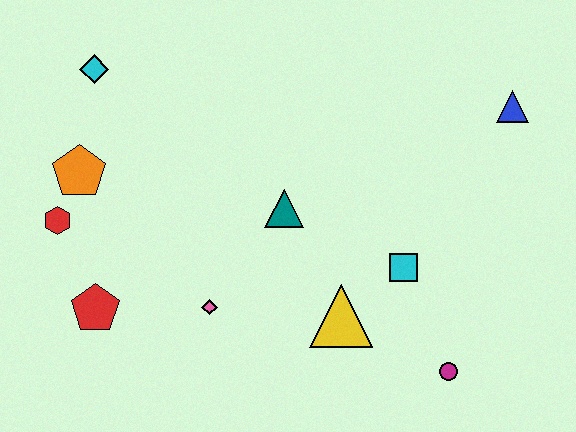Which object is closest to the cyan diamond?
The orange pentagon is closest to the cyan diamond.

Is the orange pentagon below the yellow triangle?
No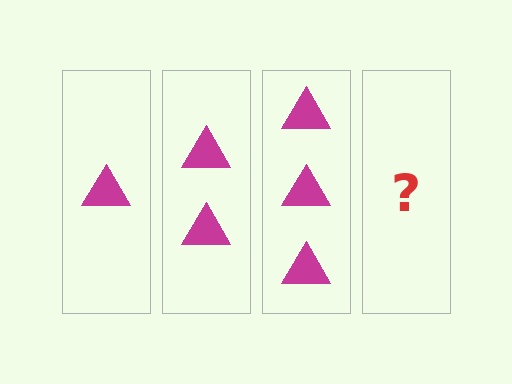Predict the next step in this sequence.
The next step is 4 triangles.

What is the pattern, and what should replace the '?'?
The pattern is that each step adds one more triangle. The '?' should be 4 triangles.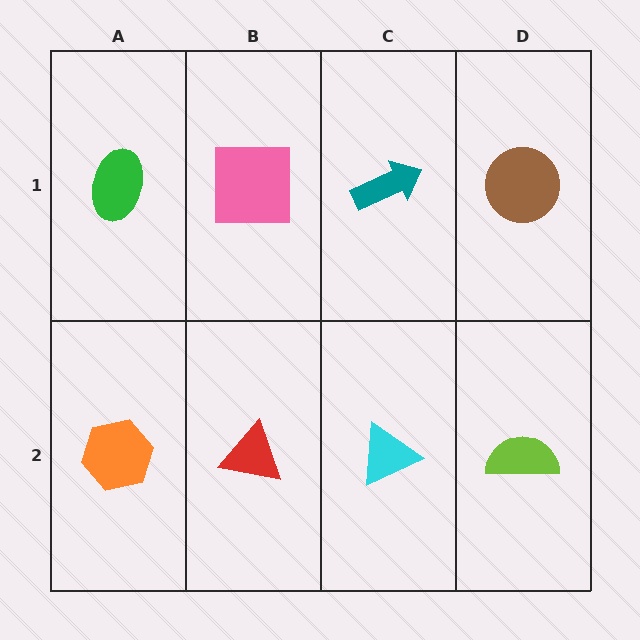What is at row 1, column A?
A green ellipse.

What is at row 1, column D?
A brown circle.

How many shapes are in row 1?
4 shapes.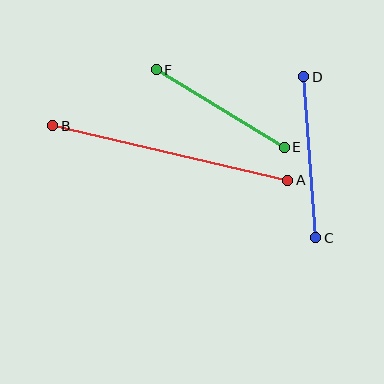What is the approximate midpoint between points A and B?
The midpoint is at approximately (170, 153) pixels.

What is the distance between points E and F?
The distance is approximately 150 pixels.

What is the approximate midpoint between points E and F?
The midpoint is at approximately (220, 109) pixels.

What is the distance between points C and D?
The distance is approximately 162 pixels.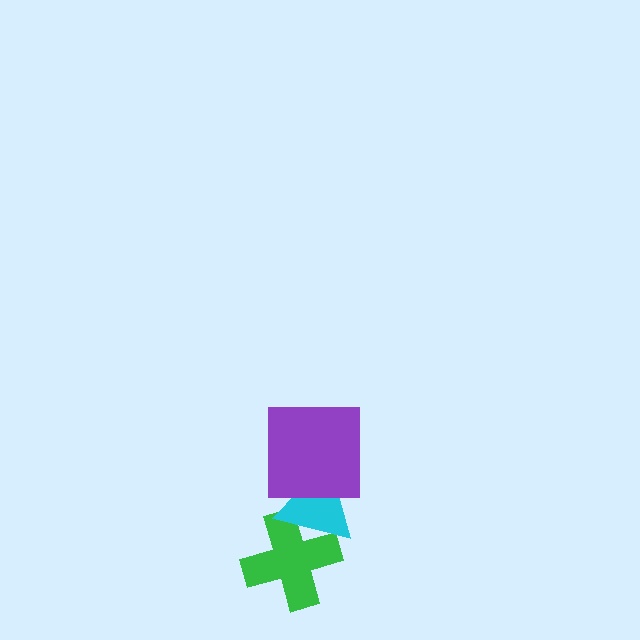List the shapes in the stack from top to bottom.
From top to bottom: the purple square, the cyan triangle, the green cross.